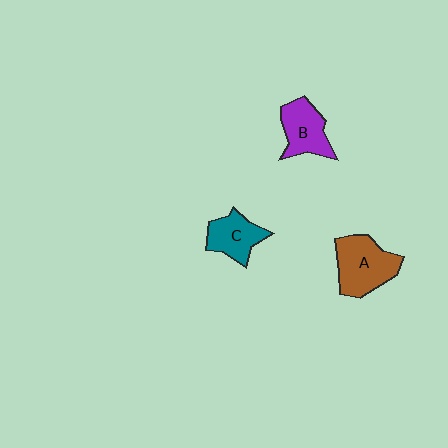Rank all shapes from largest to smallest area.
From largest to smallest: A (brown), B (purple), C (teal).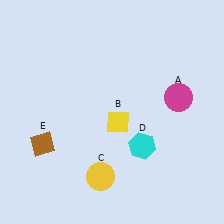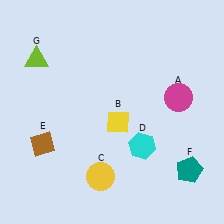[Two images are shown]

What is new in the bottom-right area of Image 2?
A teal pentagon (F) was added in the bottom-right area of Image 2.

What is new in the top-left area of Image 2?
A lime triangle (G) was added in the top-left area of Image 2.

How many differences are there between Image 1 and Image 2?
There are 2 differences between the two images.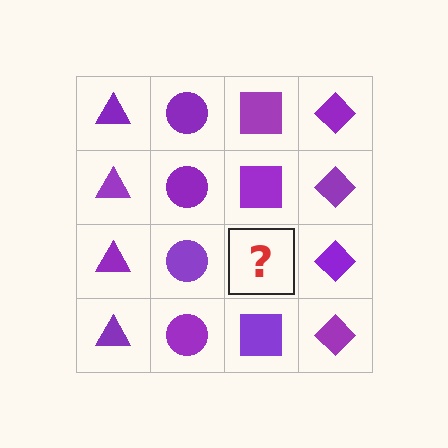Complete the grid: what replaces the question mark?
The question mark should be replaced with a purple square.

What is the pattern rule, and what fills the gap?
The rule is that each column has a consistent shape. The gap should be filled with a purple square.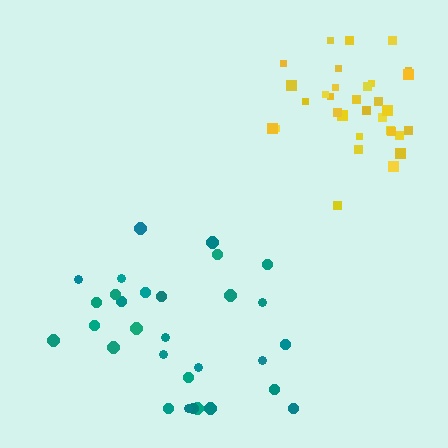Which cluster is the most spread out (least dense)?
Teal.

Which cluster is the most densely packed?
Yellow.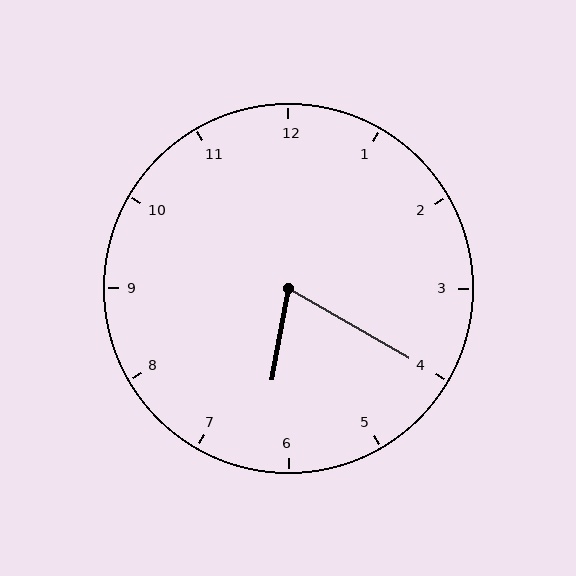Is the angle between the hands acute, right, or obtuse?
It is acute.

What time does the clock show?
6:20.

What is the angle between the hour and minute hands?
Approximately 70 degrees.